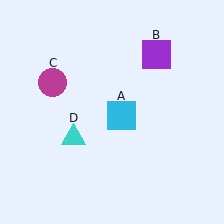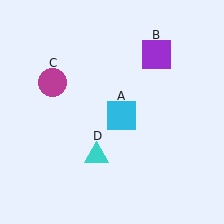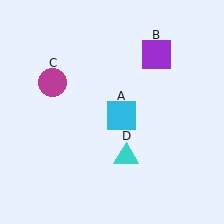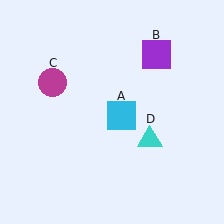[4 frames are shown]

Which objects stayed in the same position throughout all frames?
Cyan square (object A) and purple square (object B) and magenta circle (object C) remained stationary.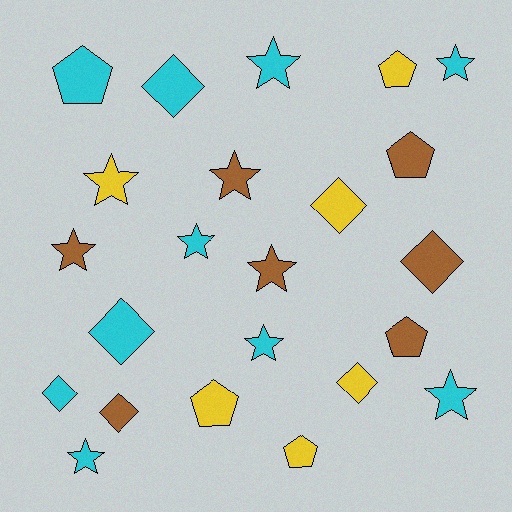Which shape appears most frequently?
Star, with 10 objects.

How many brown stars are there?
There are 3 brown stars.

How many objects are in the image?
There are 23 objects.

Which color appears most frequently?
Cyan, with 10 objects.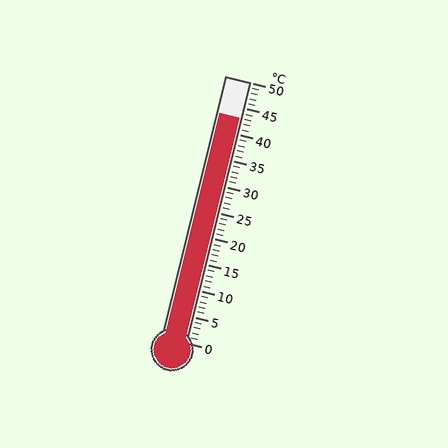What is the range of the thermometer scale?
The thermometer scale ranges from 0°C to 50°C.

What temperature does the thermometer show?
The thermometer shows approximately 43°C.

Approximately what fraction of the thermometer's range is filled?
The thermometer is filled to approximately 85% of its range.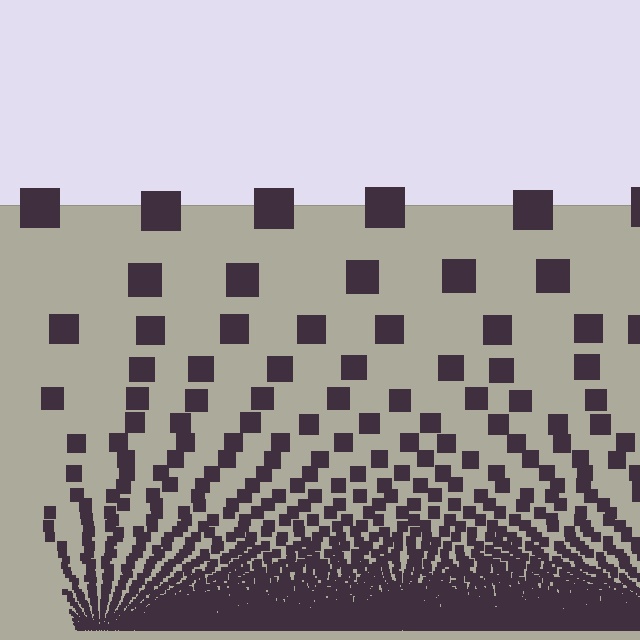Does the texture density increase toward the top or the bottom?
Density increases toward the bottom.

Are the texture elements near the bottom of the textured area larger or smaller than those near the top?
Smaller. The gradient is inverted — elements near the bottom are smaller and denser.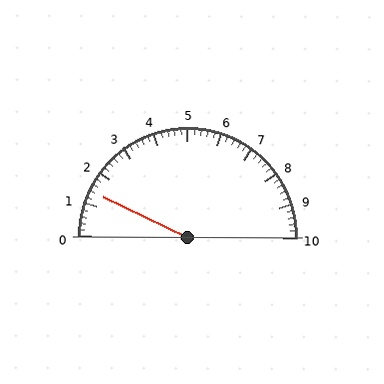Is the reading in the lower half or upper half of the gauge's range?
The reading is in the lower half of the range (0 to 10).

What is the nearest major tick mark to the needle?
The nearest major tick mark is 1.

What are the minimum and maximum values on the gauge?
The gauge ranges from 0 to 10.